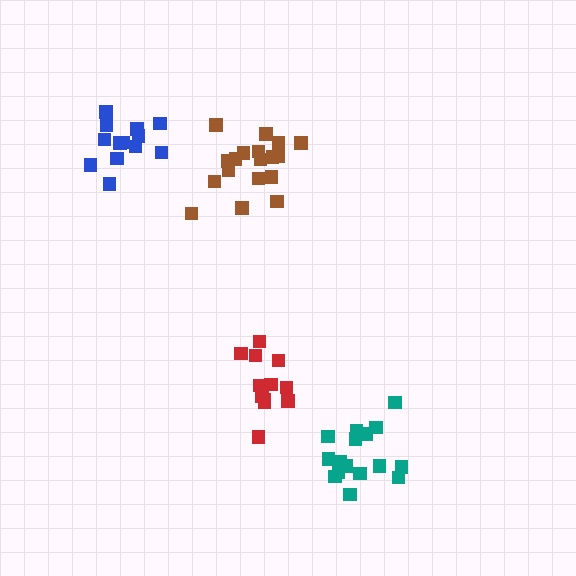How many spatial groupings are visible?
There are 4 spatial groupings.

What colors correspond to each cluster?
The clusters are colored: blue, brown, red, teal.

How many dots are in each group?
Group 1: 13 dots, Group 2: 18 dots, Group 3: 12 dots, Group 4: 16 dots (59 total).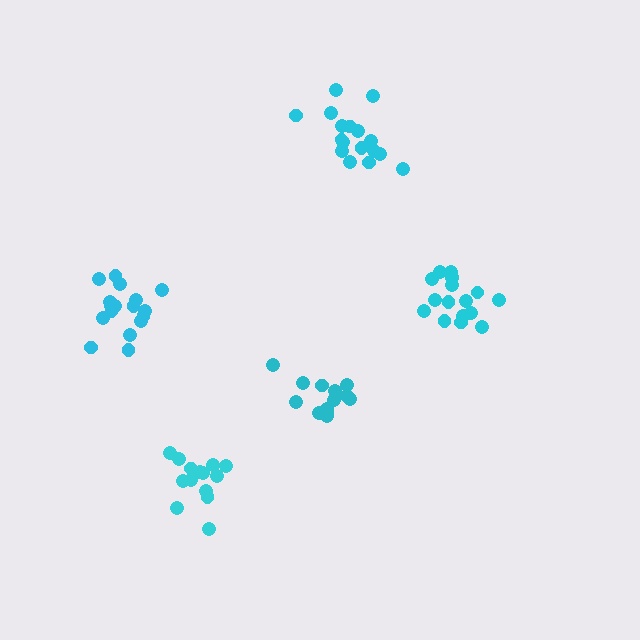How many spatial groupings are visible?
There are 5 spatial groupings.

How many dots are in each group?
Group 1: 17 dots, Group 2: 16 dots, Group 3: 13 dots, Group 4: 17 dots, Group 5: 15 dots (78 total).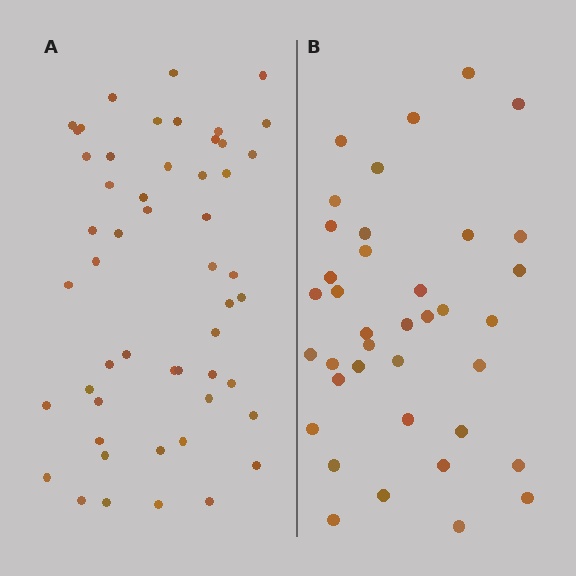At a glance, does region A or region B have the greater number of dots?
Region A (the left region) has more dots.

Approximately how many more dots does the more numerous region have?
Region A has approximately 15 more dots than region B.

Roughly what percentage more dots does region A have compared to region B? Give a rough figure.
About 35% more.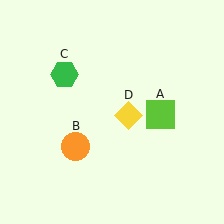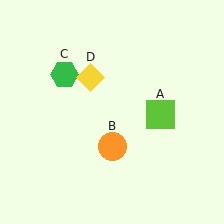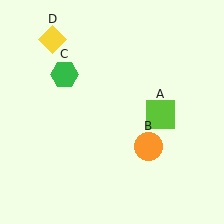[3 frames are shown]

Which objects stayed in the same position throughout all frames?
Lime square (object A) and green hexagon (object C) remained stationary.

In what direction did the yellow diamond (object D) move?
The yellow diamond (object D) moved up and to the left.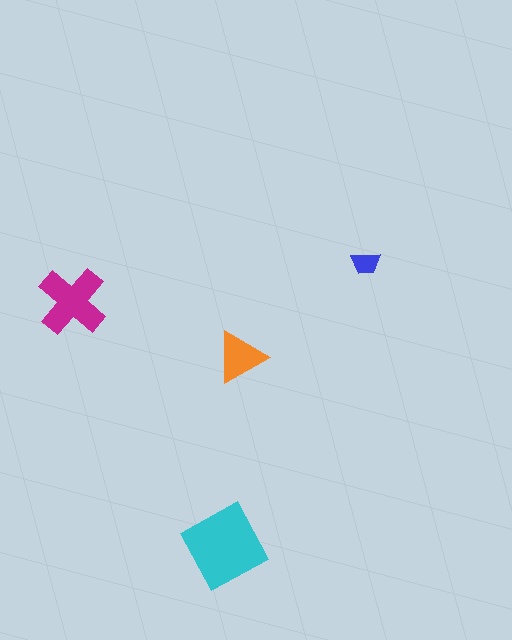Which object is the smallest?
The blue trapezoid.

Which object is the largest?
The cyan diamond.